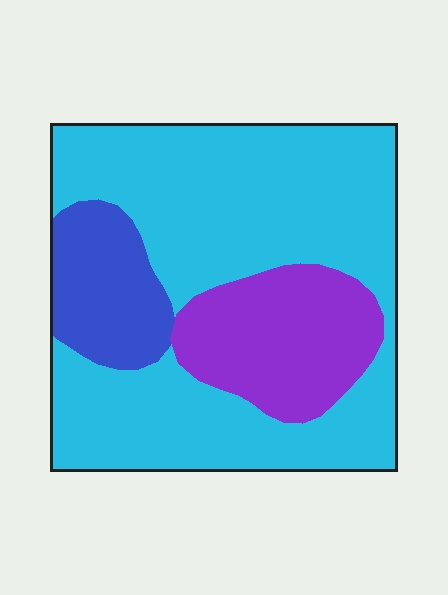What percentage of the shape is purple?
Purple takes up about one fifth (1/5) of the shape.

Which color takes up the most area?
Cyan, at roughly 65%.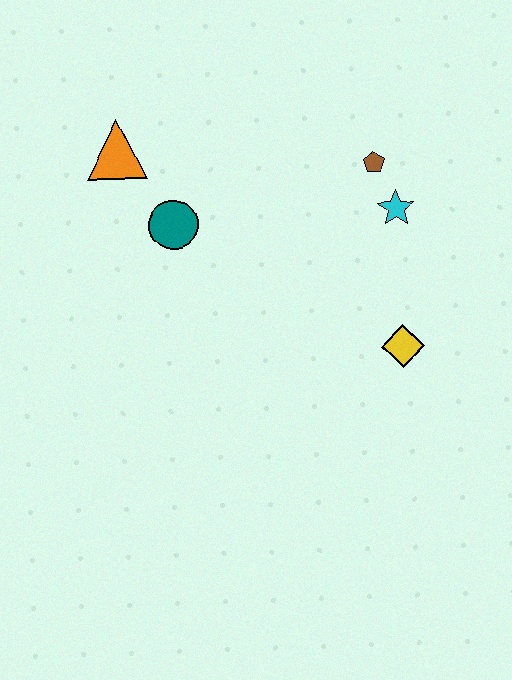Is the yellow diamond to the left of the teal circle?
No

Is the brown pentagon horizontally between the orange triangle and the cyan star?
Yes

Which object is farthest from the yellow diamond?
The orange triangle is farthest from the yellow diamond.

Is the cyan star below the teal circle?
No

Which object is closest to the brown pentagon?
The cyan star is closest to the brown pentagon.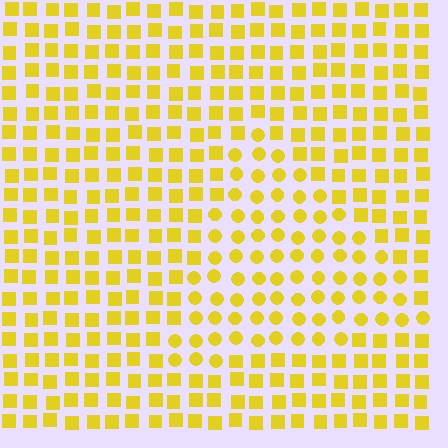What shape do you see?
I see a triangle.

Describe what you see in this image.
The image is filled with small yellow elements arranged in a uniform grid. A triangle-shaped region contains circles, while the surrounding area contains squares. The boundary is defined purely by the change in element shape.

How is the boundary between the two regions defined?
The boundary is defined by a change in element shape: circles inside vs. squares outside. All elements share the same color and spacing.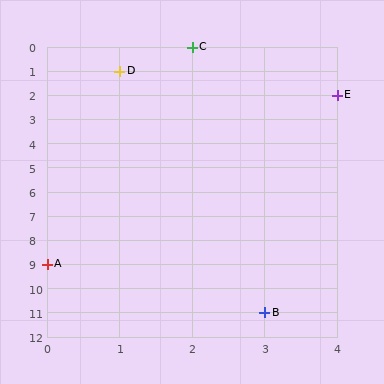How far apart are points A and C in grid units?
Points A and C are 2 columns and 9 rows apart (about 9.2 grid units diagonally).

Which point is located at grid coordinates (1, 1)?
Point D is at (1, 1).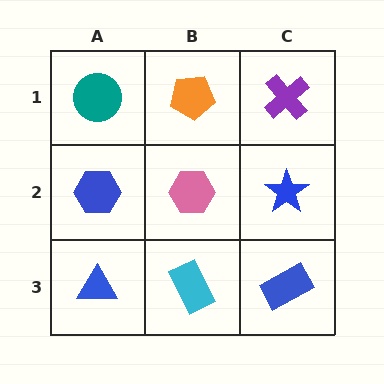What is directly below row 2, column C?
A blue rectangle.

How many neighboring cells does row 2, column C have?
3.